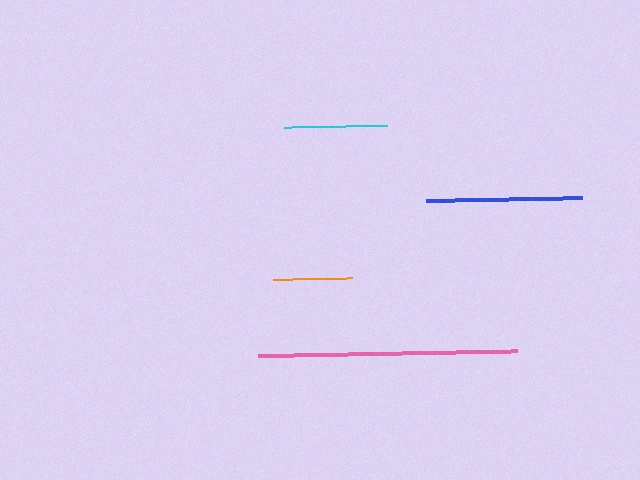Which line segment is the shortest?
The orange line is the shortest at approximately 79 pixels.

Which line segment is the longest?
The pink line is the longest at approximately 259 pixels.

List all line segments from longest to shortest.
From longest to shortest: pink, blue, cyan, orange.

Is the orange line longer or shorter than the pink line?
The pink line is longer than the orange line.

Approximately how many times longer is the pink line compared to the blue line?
The pink line is approximately 1.6 times the length of the blue line.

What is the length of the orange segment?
The orange segment is approximately 79 pixels long.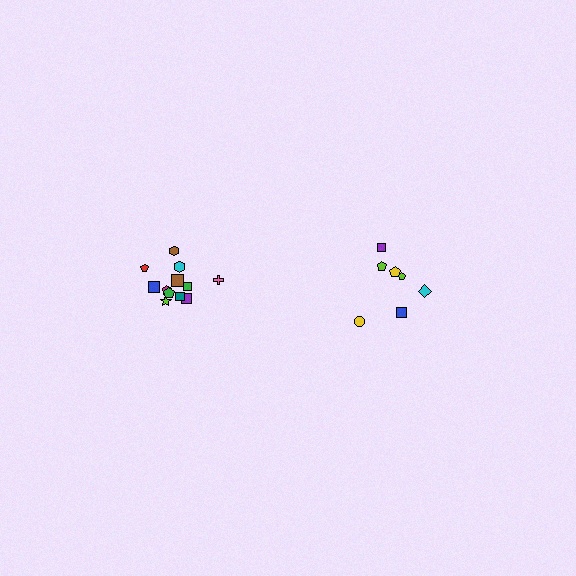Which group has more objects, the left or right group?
The left group.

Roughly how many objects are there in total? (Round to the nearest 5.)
Roughly 20 objects in total.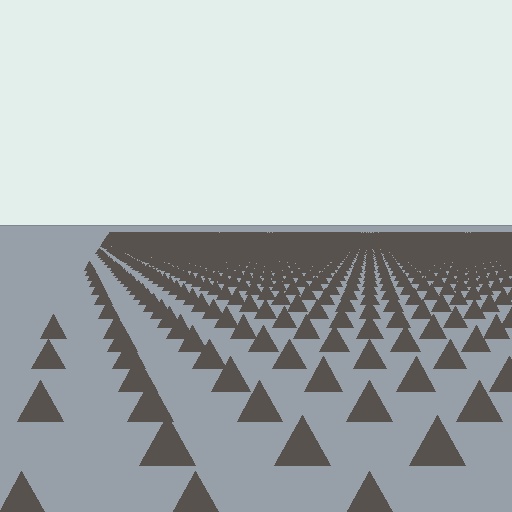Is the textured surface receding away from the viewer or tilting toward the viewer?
The surface is receding away from the viewer. Texture elements get smaller and denser toward the top.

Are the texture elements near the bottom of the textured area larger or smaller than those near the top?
Larger. Near the bottom, elements are closer to the viewer and appear at a bigger on-screen size.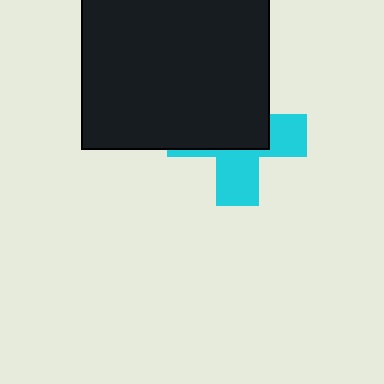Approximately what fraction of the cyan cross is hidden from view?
Roughly 56% of the cyan cross is hidden behind the black rectangle.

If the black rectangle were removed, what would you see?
You would see the complete cyan cross.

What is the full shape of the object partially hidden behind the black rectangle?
The partially hidden object is a cyan cross.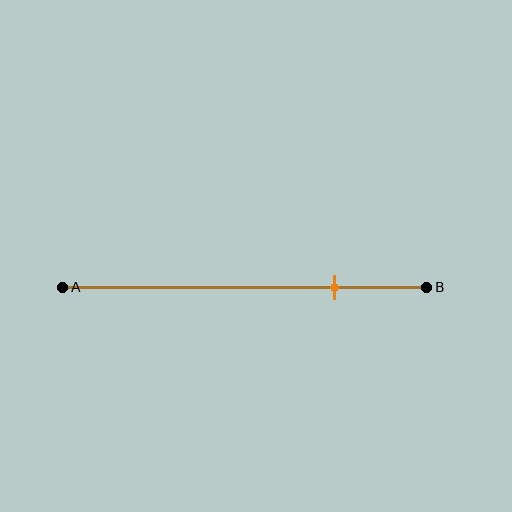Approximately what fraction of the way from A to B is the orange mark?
The orange mark is approximately 75% of the way from A to B.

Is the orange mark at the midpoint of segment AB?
No, the mark is at about 75% from A, not at the 50% midpoint.